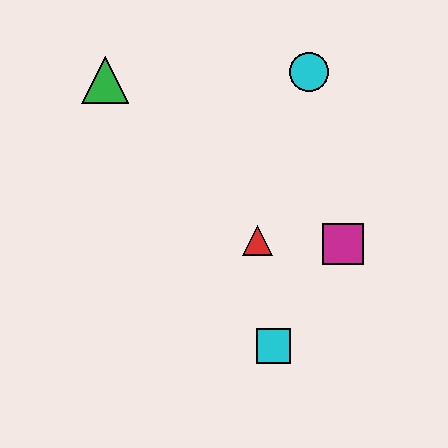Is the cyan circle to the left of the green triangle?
No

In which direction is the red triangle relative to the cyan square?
The red triangle is above the cyan square.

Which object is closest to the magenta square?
The red triangle is closest to the magenta square.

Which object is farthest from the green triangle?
The cyan square is farthest from the green triangle.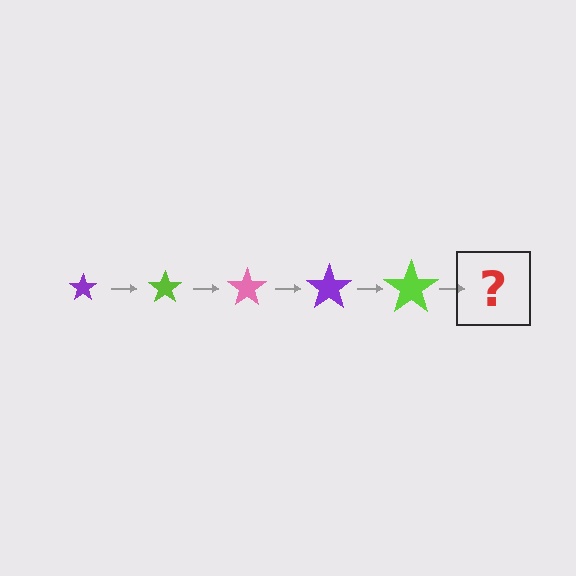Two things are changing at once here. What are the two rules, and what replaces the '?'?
The two rules are that the star grows larger each step and the color cycles through purple, lime, and pink. The '?' should be a pink star, larger than the previous one.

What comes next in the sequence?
The next element should be a pink star, larger than the previous one.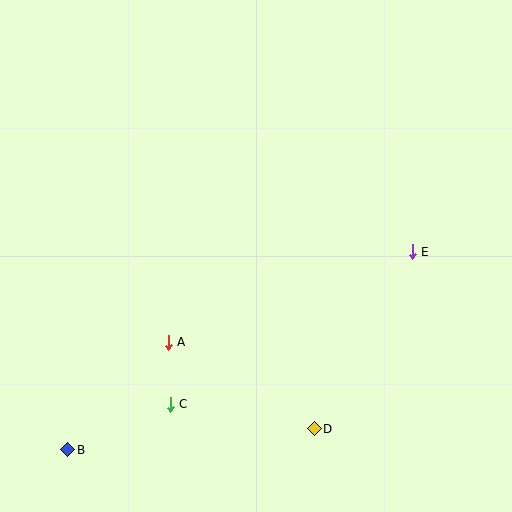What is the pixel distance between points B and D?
The distance between B and D is 248 pixels.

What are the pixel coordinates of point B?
Point B is at (68, 450).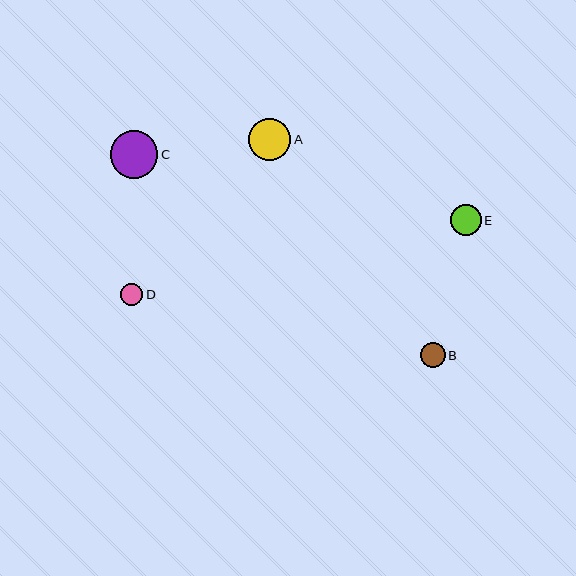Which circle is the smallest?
Circle D is the smallest with a size of approximately 23 pixels.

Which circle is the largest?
Circle C is the largest with a size of approximately 47 pixels.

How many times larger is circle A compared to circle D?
Circle A is approximately 1.8 times the size of circle D.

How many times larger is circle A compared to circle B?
Circle A is approximately 1.7 times the size of circle B.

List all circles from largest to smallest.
From largest to smallest: C, A, E, B, D.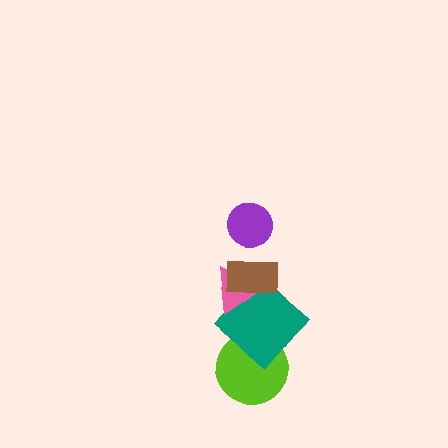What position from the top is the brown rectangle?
The brown rectangle is 2nd from the top.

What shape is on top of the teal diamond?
The pink triangle is on top of the teal diamond.